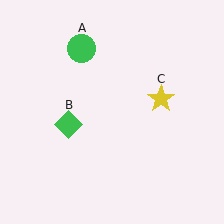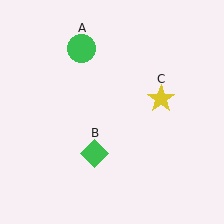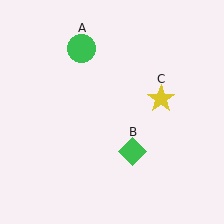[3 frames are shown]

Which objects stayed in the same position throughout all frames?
Green circle (object A) and yellow star (object C) remained stationary.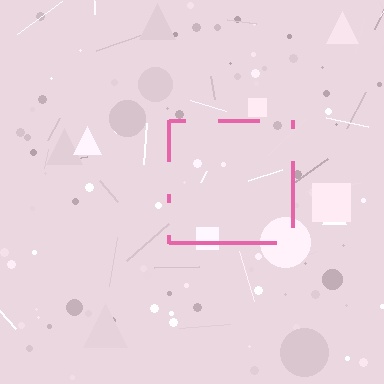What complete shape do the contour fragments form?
The contour fragments form a square.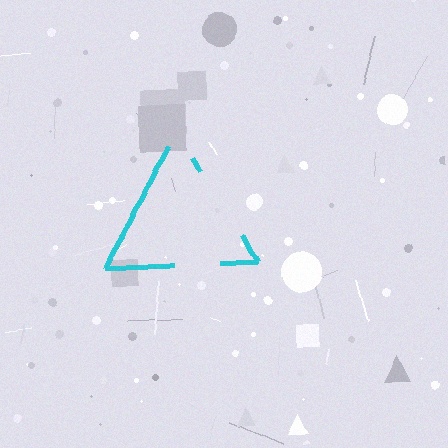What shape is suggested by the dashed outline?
The dashed outline suggests a triangle.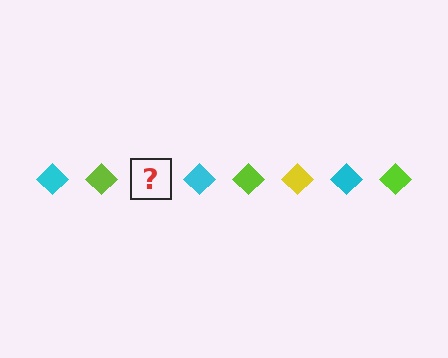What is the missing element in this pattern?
The missing element is a yellow diamond.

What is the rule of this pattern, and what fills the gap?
The rule is that the pattern cycles through cyan, lime, yellow diamonds. The gap should be filled with a yellow diamond.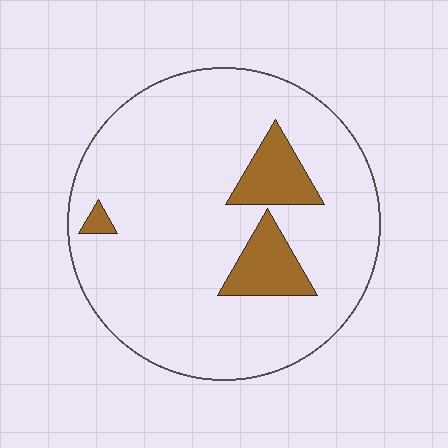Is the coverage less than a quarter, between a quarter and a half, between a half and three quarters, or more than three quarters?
Less than a quarter.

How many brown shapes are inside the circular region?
3.